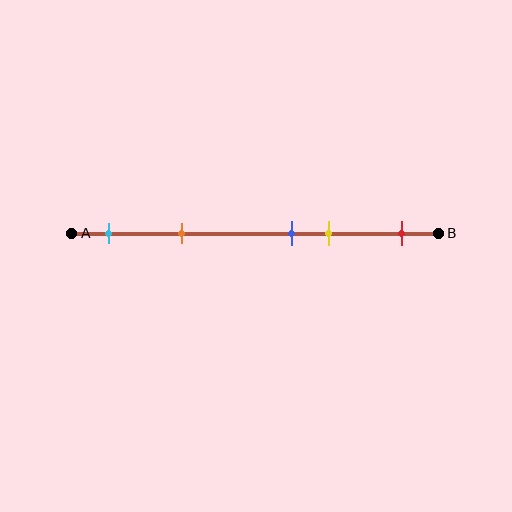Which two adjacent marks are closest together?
The blue and yellow marks are the closest adjacent pair.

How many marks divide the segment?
There are 5 marks dividing the segment.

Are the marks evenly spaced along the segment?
No, the marks are not evenly spaced.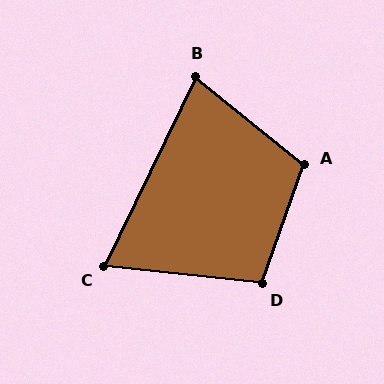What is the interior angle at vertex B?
Approximately 77 degrees (acute).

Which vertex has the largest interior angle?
A, at approximately 110 degrees.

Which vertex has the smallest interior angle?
C, at approximately 70 degrees.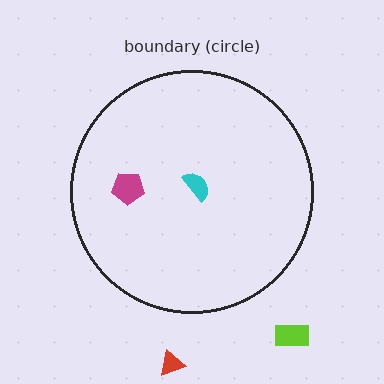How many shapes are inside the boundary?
2 inside, 2 outside.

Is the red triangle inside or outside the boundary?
Outside.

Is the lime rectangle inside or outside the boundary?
Outside.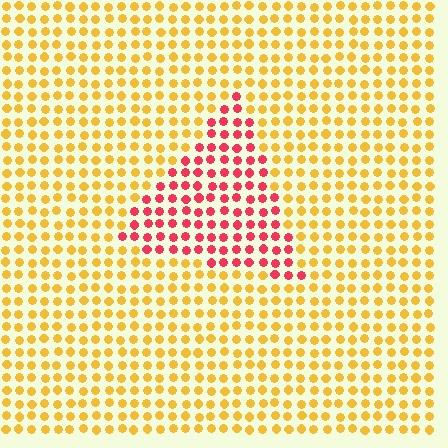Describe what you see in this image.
The image is filled with small yellow elements in a uniform arrangement. A triangle-shaped region is visible where the elements are tinted to a slightly different hue, forming a subtle color boundary.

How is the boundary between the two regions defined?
The boundary is defined purely by a slight shift in hue (about 55 degrees). Spacing, size, and orientation are identical on both sides.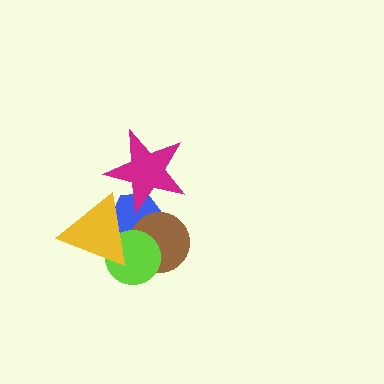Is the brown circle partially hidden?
Yes, it is partially covered by another shape.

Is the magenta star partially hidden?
No, no other shape covers it.